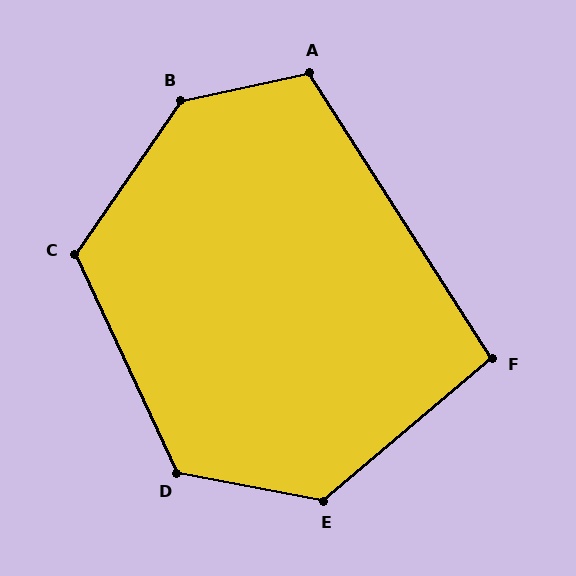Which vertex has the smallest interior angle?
F, at approximately 98 degrees.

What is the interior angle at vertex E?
Approximately 129 degrees (obtuse).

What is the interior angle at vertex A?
Approximately 111 degrees (obtuse).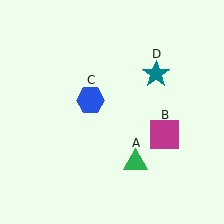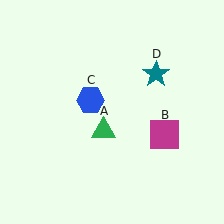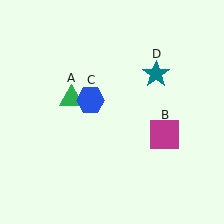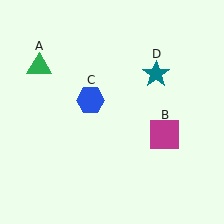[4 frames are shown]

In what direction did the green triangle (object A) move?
The green triangle (object A) moved up and to the left.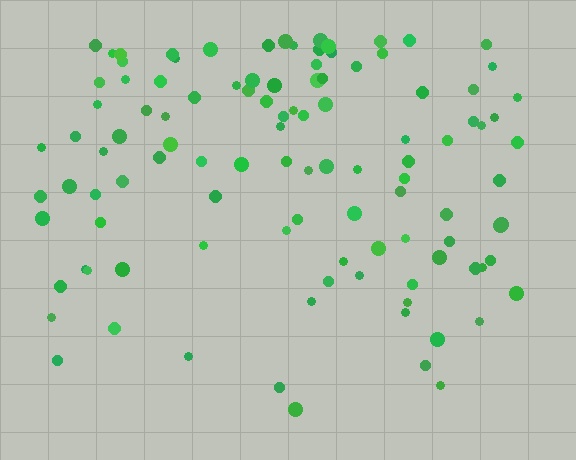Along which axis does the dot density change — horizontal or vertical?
Vertical.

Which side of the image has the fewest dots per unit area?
The bottom.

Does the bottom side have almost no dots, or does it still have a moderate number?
Still a moderate number, just noticeably fewer than the top.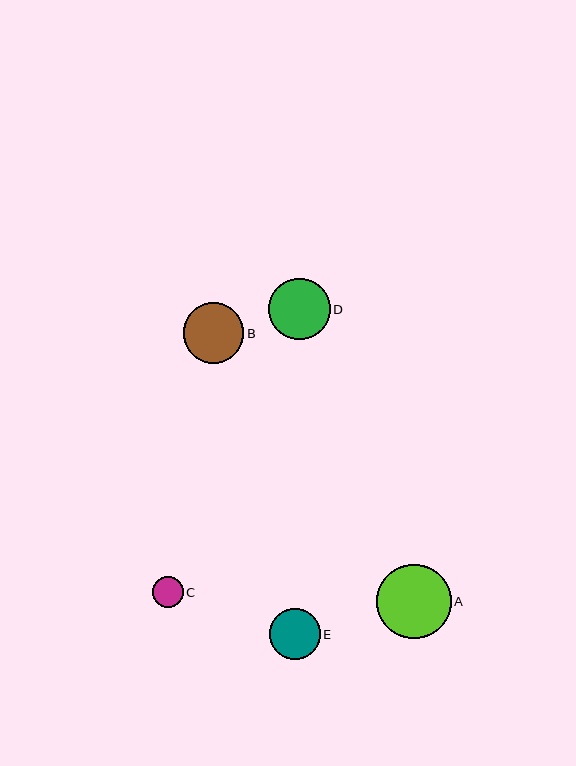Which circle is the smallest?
Circle C is the smallest with a size of approximately 31 pixels.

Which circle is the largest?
Circle A is the largest with a size of approximately 74 pixels.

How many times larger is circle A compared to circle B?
Circle A is approximately 1.2 times the size of circle B.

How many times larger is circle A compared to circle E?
Circle A is approximately 1.5 times the size of circle E.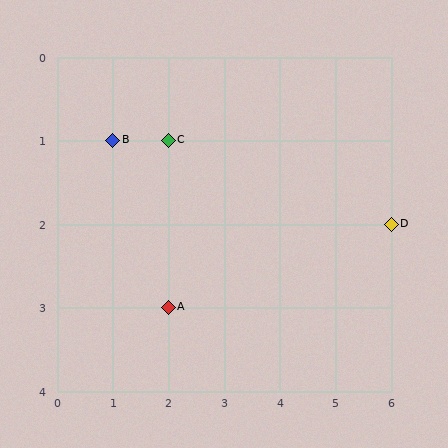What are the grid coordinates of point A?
Point A is at grid coordinates (2, 3).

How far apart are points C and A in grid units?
Points C and A are 2 rows apart.